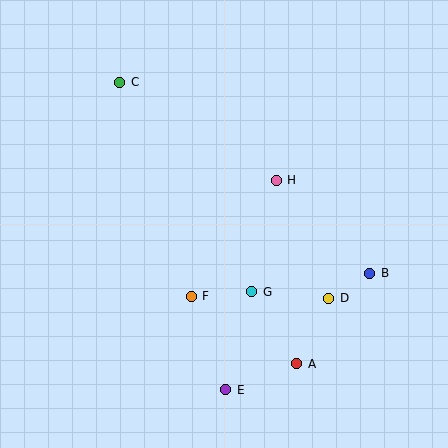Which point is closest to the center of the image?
Point H at (276, 180) is closest to the center.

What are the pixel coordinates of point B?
Point B is at (370, 273).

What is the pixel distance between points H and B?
The distance between H and B is 132 pixels.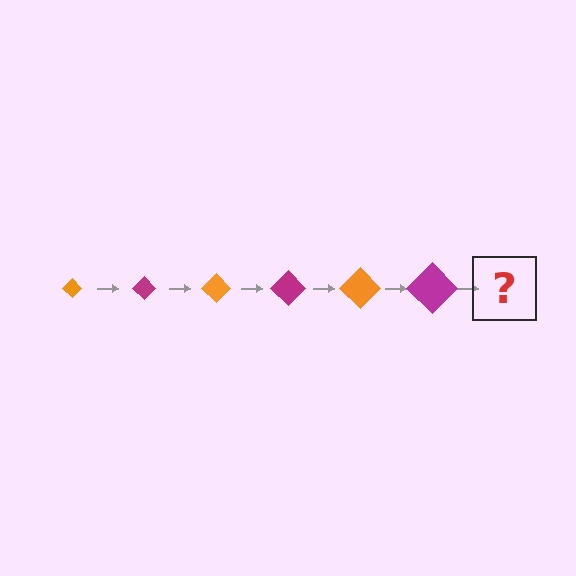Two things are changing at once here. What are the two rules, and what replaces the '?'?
The two rules are that the diamond grows larger each step and the color cycles through orange and magenta. The '?' should be an orange diamond, larger than the previous one.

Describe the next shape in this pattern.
It should be an orange diamond, larger than the previous one.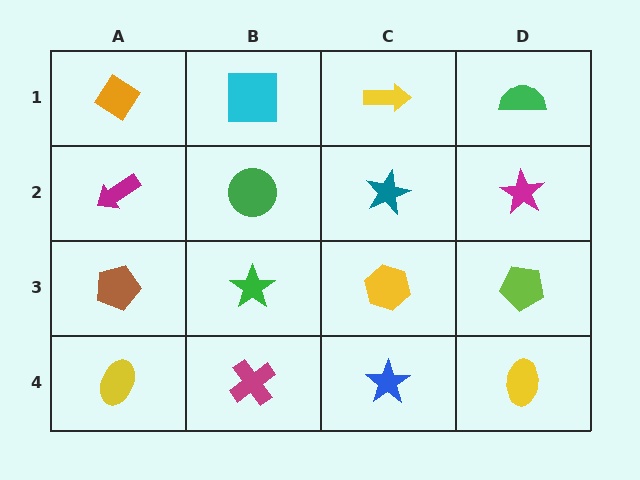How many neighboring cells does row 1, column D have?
2.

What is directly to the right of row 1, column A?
A cyan square.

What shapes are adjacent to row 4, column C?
A yellow hexagon (row 3, column C), a magenta cross (row 4, column B), a yellow ellipse (row 4, column D).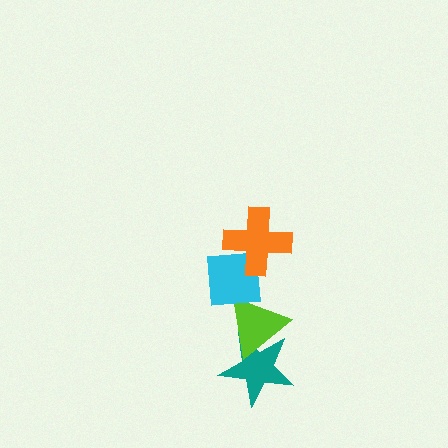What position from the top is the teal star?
The teal star is 4th from the top.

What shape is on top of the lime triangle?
The cyan square is on top of the lime triangle.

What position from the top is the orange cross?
The orange cross is 1st from the top.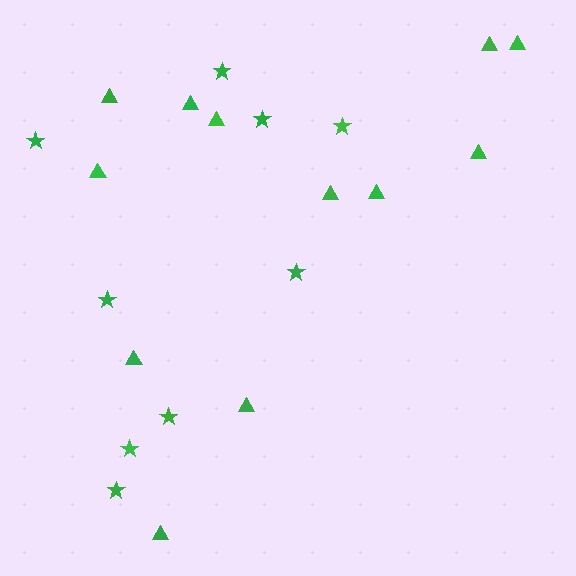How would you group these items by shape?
There are 2 groups: one group of stars (9) and one group of triangles (12).